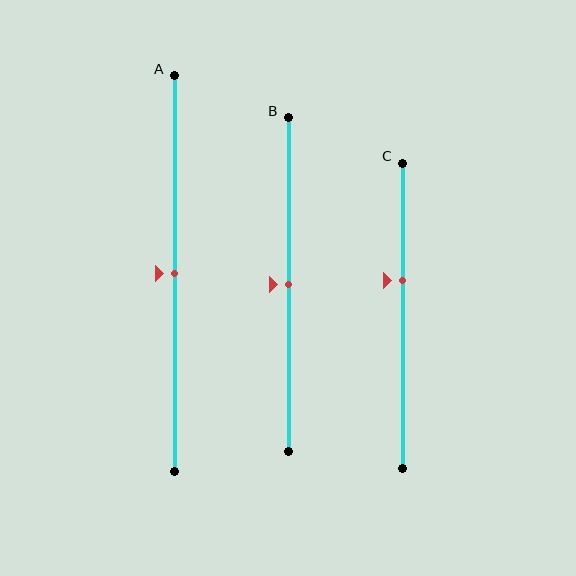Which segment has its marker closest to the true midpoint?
Segment A has its marker closest to the true midpoint.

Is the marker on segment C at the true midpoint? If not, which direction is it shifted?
No, the marker on segment C is shifted upward by about 12% of the segment length.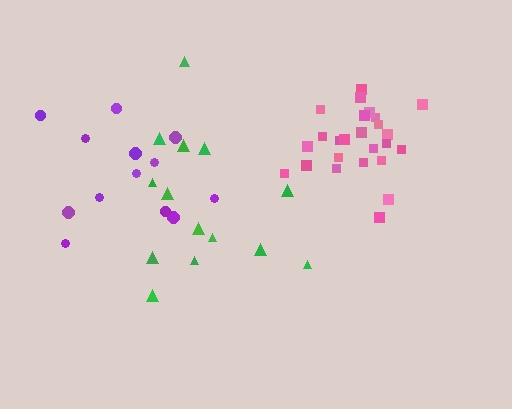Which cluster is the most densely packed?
Pink.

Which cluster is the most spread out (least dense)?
Purple.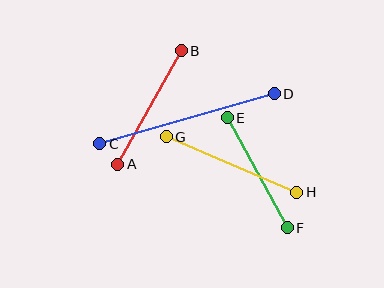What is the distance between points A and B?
The distance is approximately 130 pixels.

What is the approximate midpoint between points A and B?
The midpoint is at approximately (150, 108) pixels.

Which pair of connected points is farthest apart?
Points C and D are farthest apart.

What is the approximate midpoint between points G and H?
The midpoint is at approximately (232, 165) pixels.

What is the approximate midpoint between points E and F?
The midpoint is at approximately (257, 173) pixels.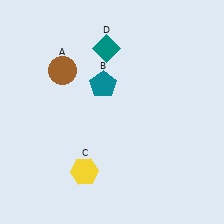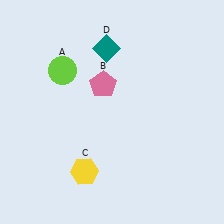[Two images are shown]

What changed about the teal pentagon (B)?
In Image 1, B is teal. In Image 2, it changed to pink.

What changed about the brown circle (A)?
In Image 1, A is brown. In Image 2, it changed to lime.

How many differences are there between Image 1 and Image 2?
There are 2 differences between the two images.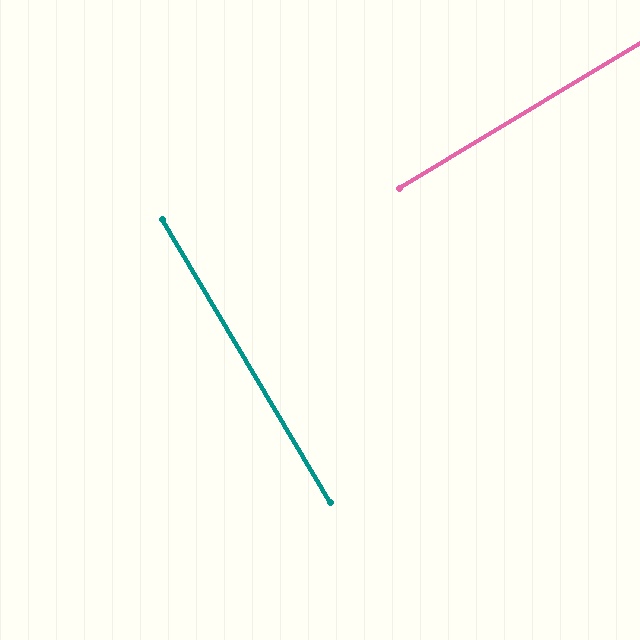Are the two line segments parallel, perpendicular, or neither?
Perpendicular — they meet at approximately 90°.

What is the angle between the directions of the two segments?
Approximately 90 degrees.